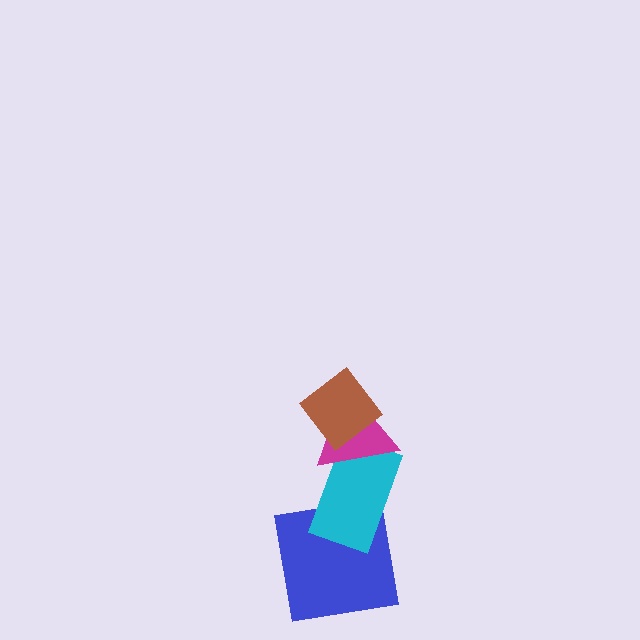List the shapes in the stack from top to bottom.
From top to bottom: the brown diamond, the magenta triangle, the cyan rectangle, the blue square.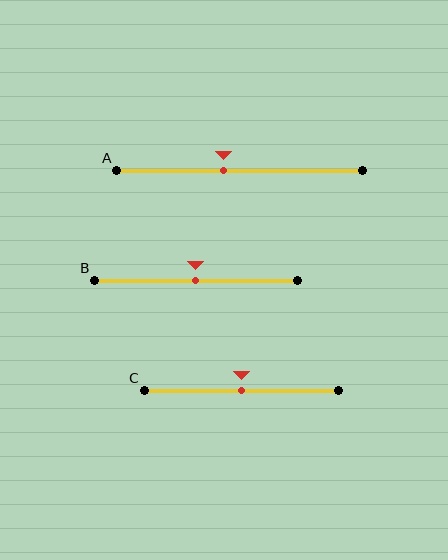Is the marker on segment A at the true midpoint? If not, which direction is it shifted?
No, the marker on segment A is shifted to the left by about 7% of the segment length.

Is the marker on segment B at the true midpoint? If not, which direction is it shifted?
Yes, the marker on segment B is at the true midpoint.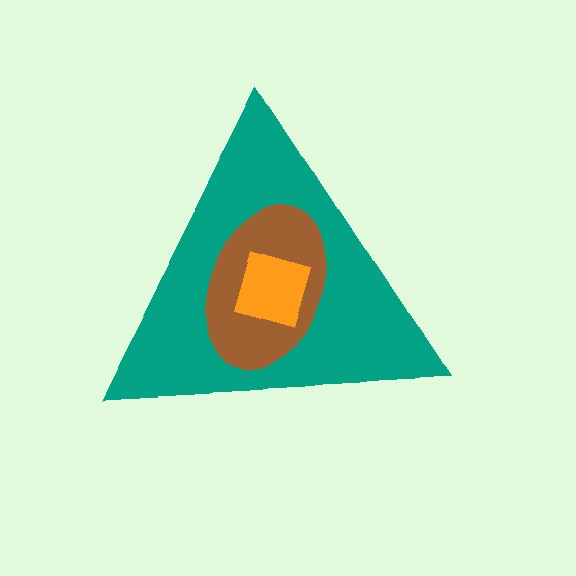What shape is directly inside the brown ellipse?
The orange square.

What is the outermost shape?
The teal triangle.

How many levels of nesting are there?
3.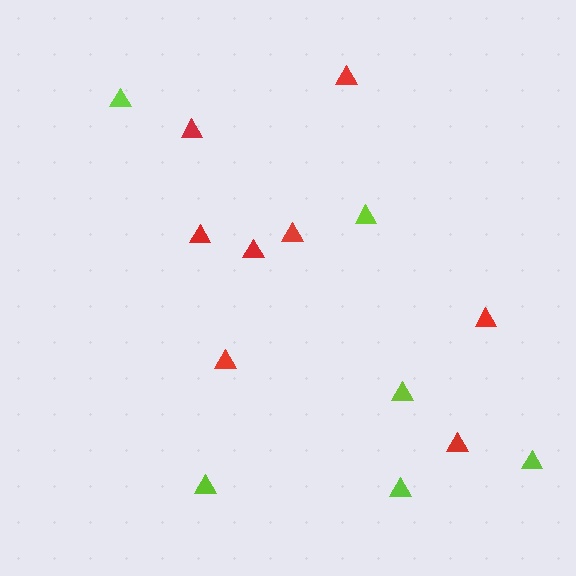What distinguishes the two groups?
There are 2 groups: one group of red triangles (8) and one group of lime triangles (6).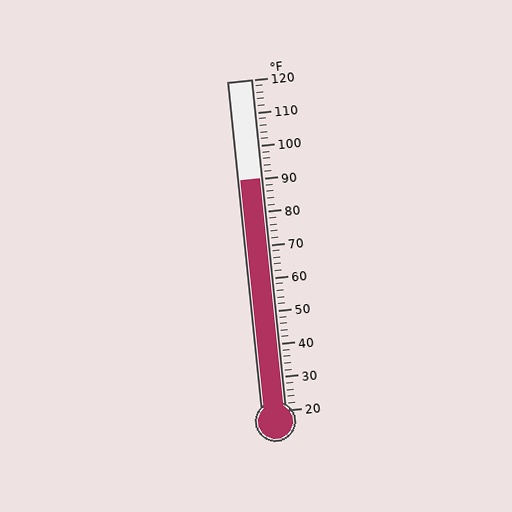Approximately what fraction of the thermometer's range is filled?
The thermometer is filled to approximately 70% of its range.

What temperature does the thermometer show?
The thermometer shows approximately 90°F.